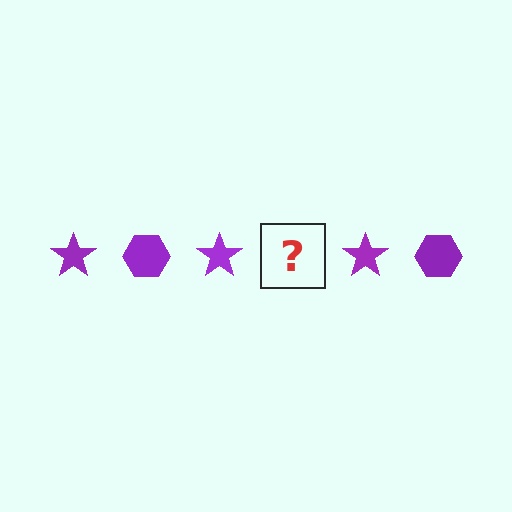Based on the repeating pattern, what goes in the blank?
The blank should be a purple hexagon.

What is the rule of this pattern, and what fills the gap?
The rule is that the pattern cycles through star, hexagon shapes in purple. The gap should be filled with a purple hexagon.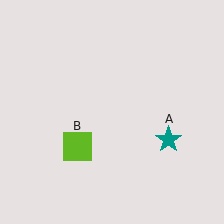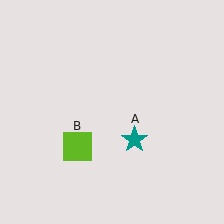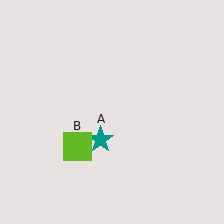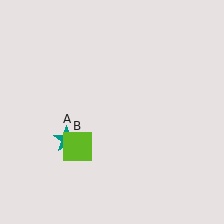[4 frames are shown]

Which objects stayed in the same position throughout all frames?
Lime square (object B) remained stationary.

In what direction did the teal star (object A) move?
The teal star (object A) moved left.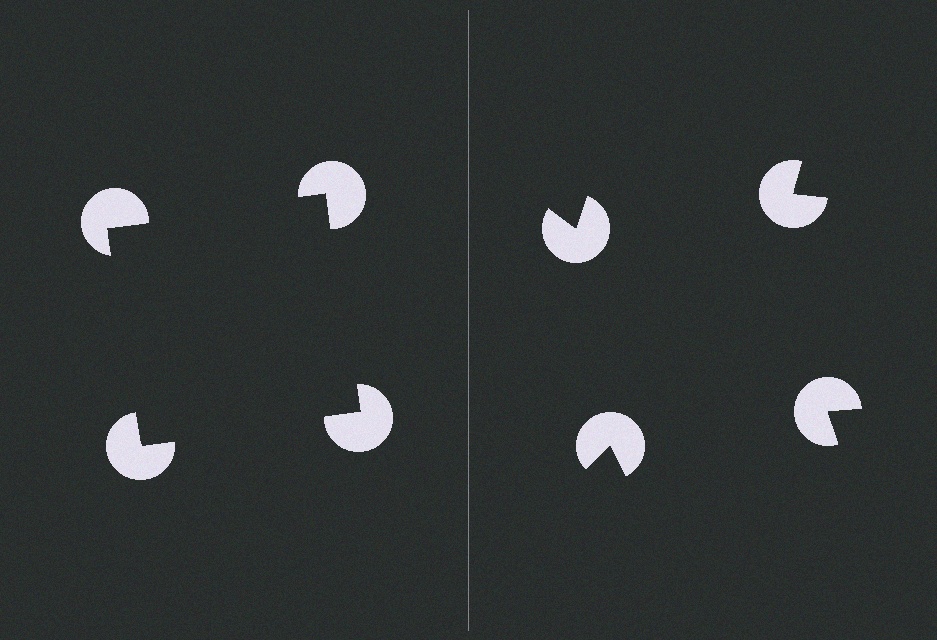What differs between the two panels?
The pac-man discs are positioned identically on both sides; only the wedge orientations differ. On the left they align to a square; on the right they are misaligned.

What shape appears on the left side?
An illusory square.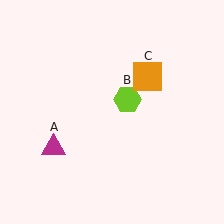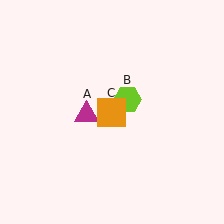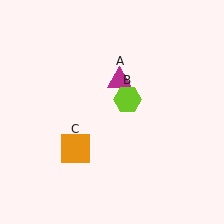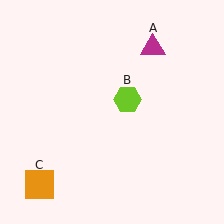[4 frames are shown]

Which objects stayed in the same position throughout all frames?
Lime hexagon (object B) remained stationary.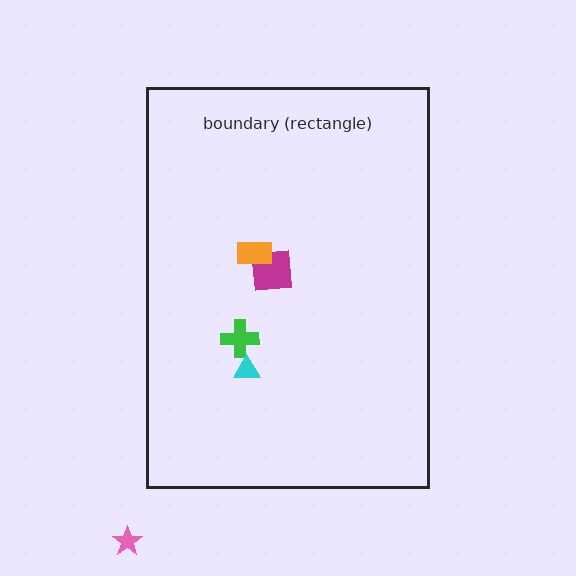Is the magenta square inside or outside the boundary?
Inside.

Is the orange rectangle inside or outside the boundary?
Inside.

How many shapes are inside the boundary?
4 inside, 1 outside.